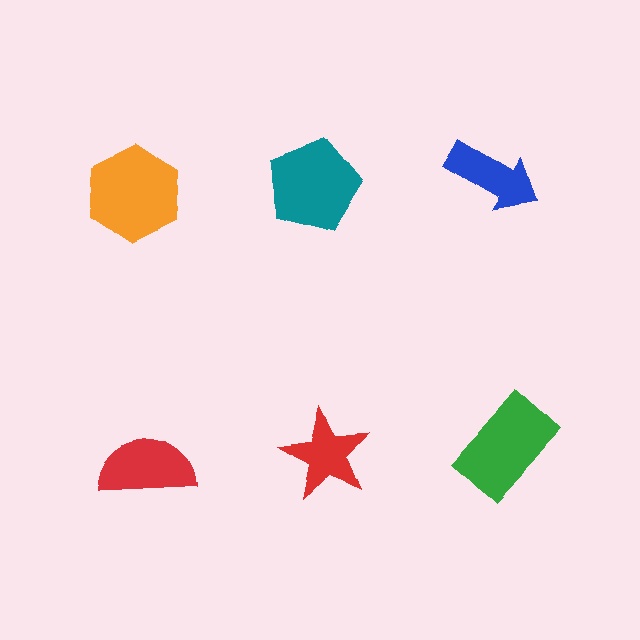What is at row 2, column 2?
A red star.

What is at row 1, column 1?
An orange hexagon.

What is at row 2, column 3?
A green rectangle.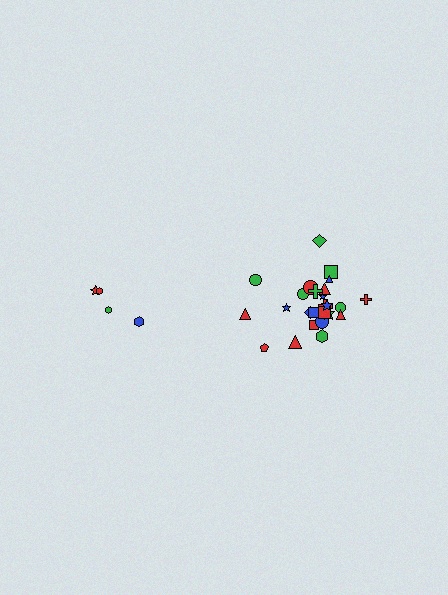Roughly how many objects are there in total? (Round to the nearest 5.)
Roughly 30 objects in total.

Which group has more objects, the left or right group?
The right group.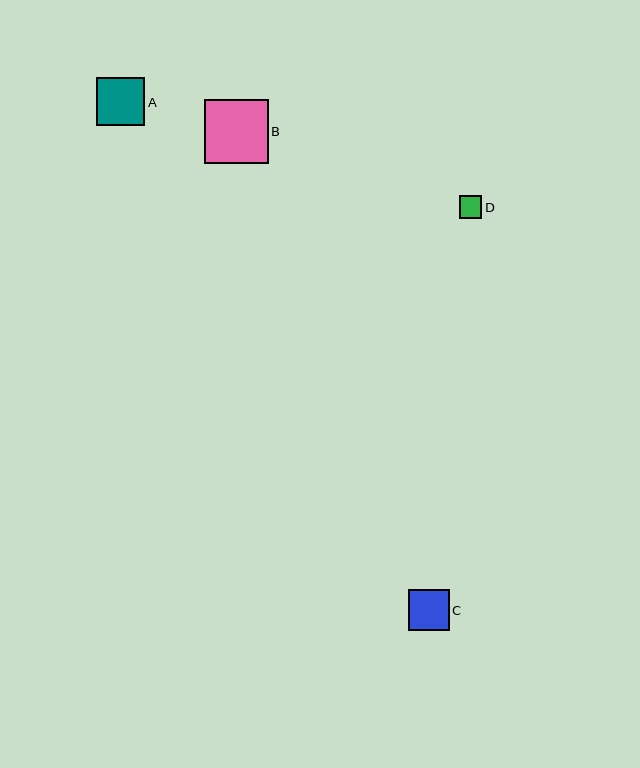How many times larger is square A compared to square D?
Square A is approximately 2.1 times the size of square D.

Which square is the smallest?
Square D is the smallest with a size of approximately 22 pixels.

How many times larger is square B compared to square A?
Square B is approximately 1.3 times the size of square A.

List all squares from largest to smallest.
From largest to smallest: B, A, C, D.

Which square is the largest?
Square B is the largest with a size of approximately 64 pixels.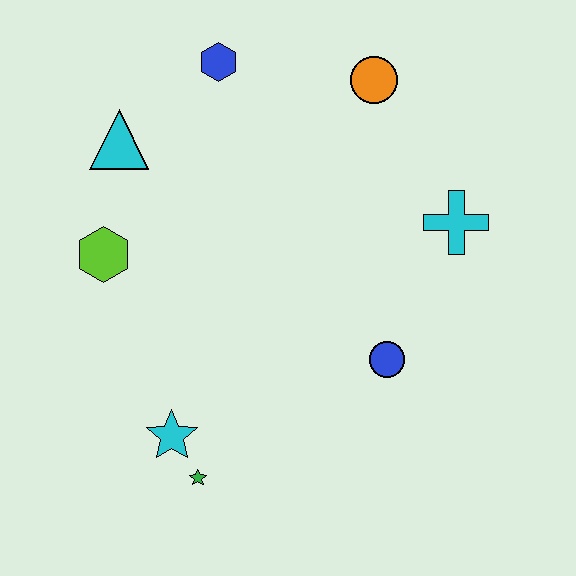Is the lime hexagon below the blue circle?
No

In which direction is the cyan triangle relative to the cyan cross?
The cyan triangle is to the left of the cyan cross.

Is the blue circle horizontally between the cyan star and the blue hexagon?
No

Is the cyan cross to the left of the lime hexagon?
No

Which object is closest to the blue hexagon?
The cyan triangle is closest to the blue hexagon.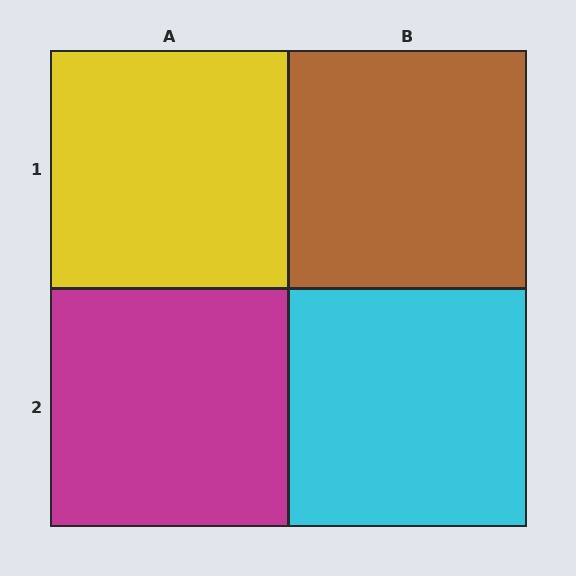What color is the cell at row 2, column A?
Magenta.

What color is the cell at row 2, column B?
Cyan.